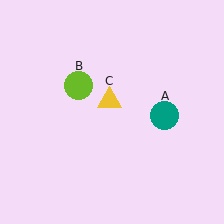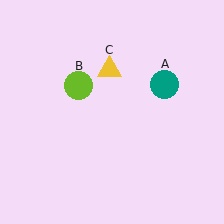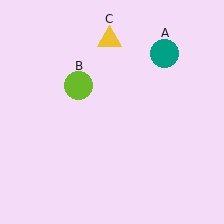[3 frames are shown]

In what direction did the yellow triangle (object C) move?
The yellow triangle (object C) moved up.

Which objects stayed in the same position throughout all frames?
Lime circle (object B) remained stationary.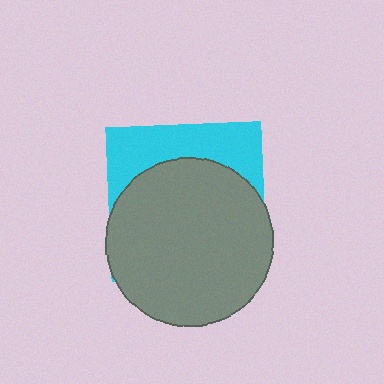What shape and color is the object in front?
The object in front is a gray circle.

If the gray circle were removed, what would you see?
You would see the complete cyan square.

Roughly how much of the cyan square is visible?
A small part of it is visible (roughly 31%).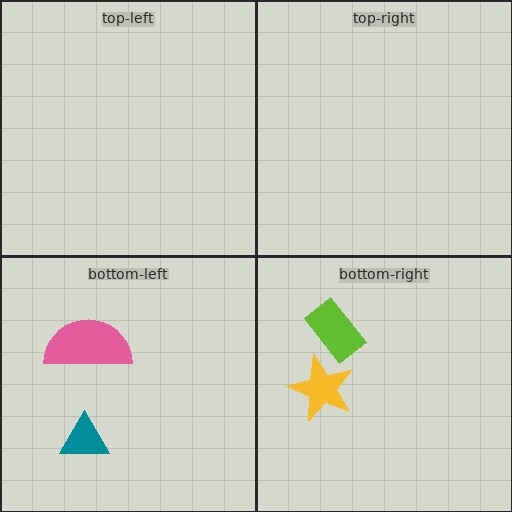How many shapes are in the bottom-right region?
2.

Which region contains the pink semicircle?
The bottom-left region.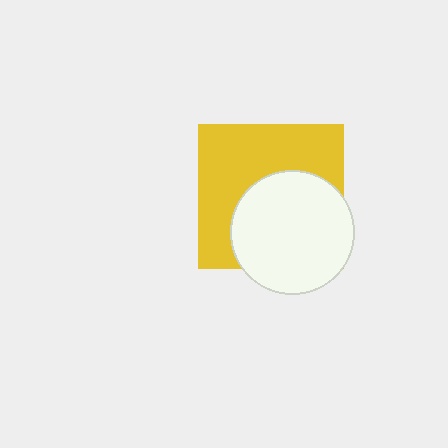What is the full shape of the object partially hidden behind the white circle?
The partially hidden object is a yellow square.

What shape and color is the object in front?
The object in front is a white circle.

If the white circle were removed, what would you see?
You would see the complete yellow square.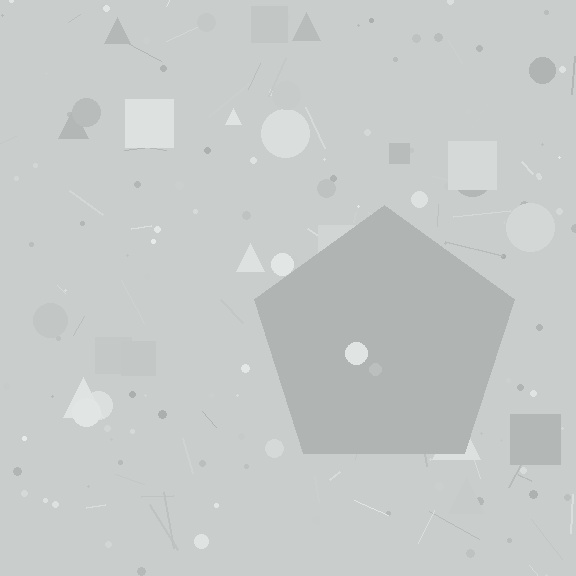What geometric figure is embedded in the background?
A pentagon is embedded in the background.